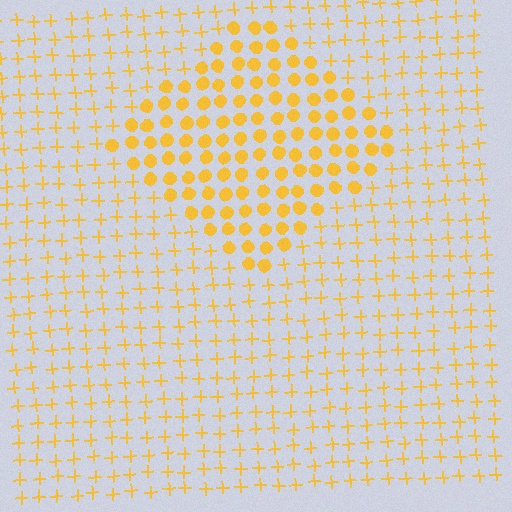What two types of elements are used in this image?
The image uses circles inside the diamond region and plus signs outside it.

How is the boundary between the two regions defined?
The boundary is defined by a change in element shape: circles inside vs. plus signs outside. All elements share the same color and spacing.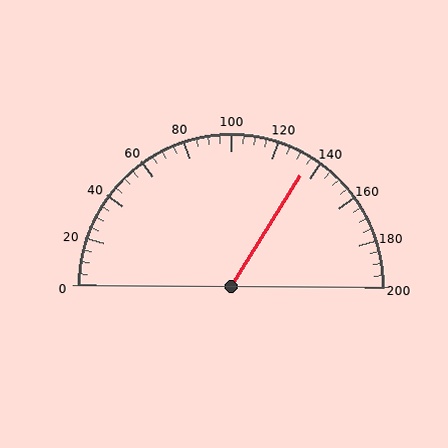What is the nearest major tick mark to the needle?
The nearest major tick mark is 140.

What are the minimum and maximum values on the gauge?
The gauge ranges from 0 to 200.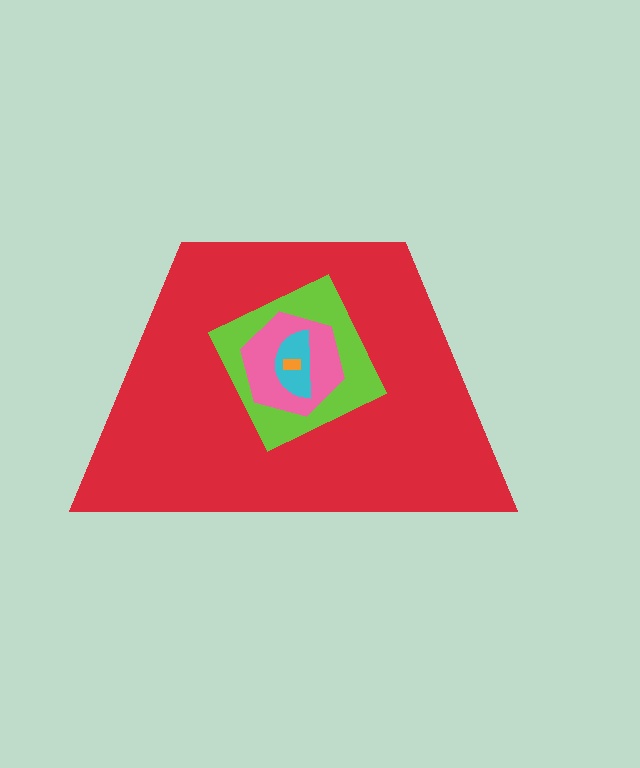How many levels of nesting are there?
5.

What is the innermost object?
The orange rectangle.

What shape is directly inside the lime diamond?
The pink hexagon.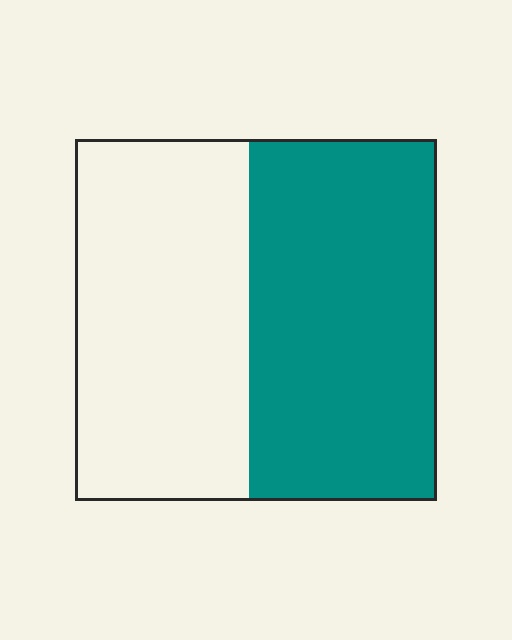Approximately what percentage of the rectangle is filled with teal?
Approximately 50%.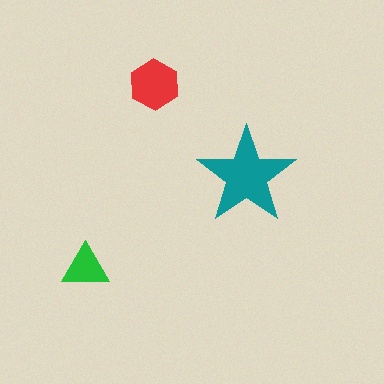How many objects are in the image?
There are 3 objects in the image.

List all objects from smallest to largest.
The green triangle, the red hexagon, the teal star.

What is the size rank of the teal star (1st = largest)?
1st.